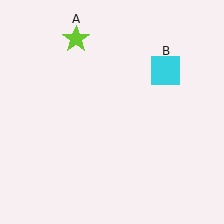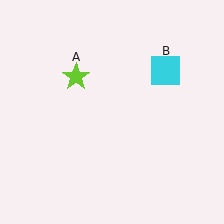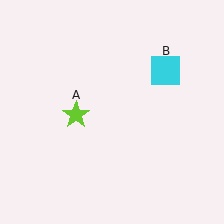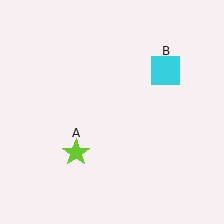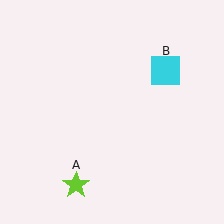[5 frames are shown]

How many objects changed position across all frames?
1 object changed position: lime star (object A).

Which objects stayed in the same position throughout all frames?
Cyan square (object B) remained stationary.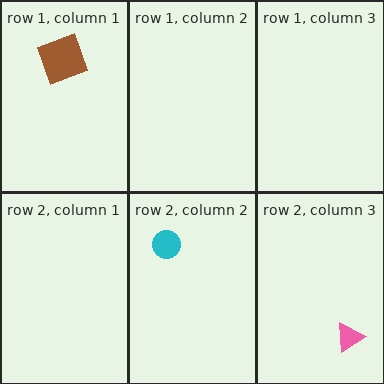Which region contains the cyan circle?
The row 2, column 2 region.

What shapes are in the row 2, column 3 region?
The pink triangle.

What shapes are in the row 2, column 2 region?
The cyan circle.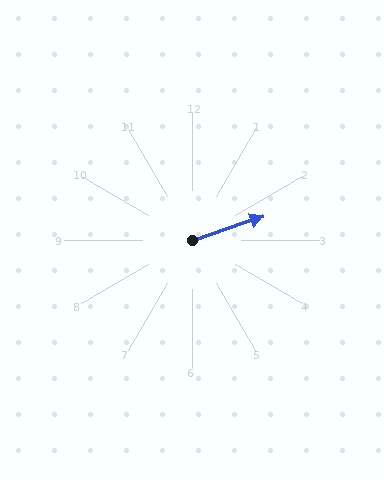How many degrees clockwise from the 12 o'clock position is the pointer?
Approximately 71 degrees.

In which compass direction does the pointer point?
East.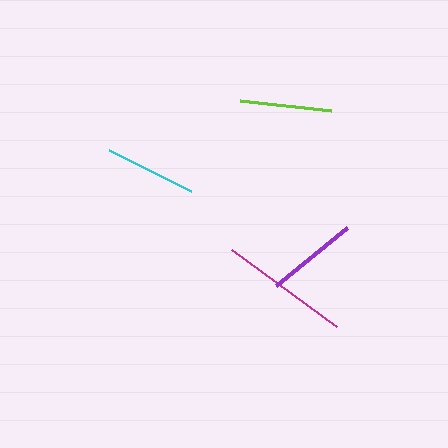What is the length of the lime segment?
The lime segment is approximately 91 pixels long.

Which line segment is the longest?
The magenta line is the longest at approximately 129 pixels.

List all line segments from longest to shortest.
From longest to shortest: magenta, purple, cyan, lime.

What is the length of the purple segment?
The purple segment is approximately 92 pixels long.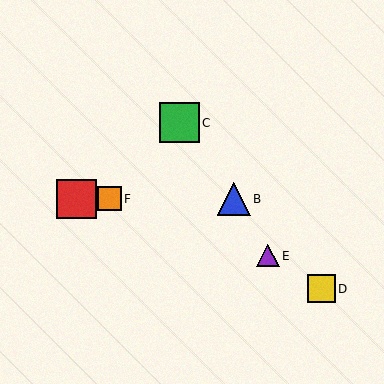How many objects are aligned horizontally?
3 objects (A, B, F) are aligned horizontally.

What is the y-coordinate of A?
Object A is at y≈199.